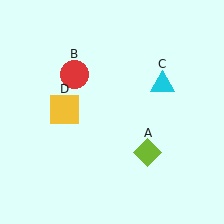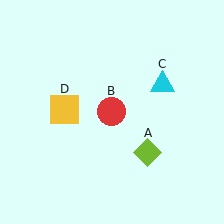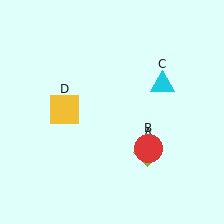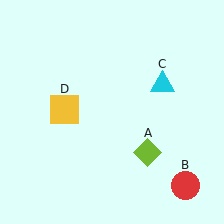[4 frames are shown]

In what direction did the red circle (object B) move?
The red circle (object B) moved down and to the right.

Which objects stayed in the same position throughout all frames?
Lime diamond (object A) and cyan triangle (object C) and yellow square (object D) remained stationary.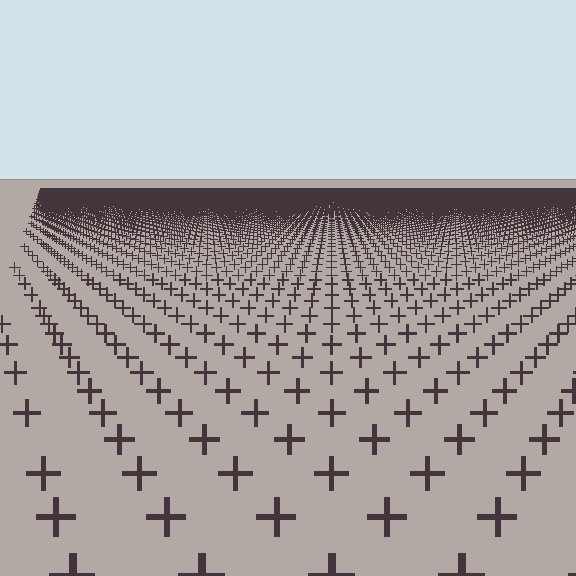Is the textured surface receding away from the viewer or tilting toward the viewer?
The surface is receding away from the viewer. Texture elements get smaller and denser toward the top.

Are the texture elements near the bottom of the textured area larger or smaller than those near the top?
Larger. Near the bottom, elements are closer to the viewer and appear at a bigger on-screen size.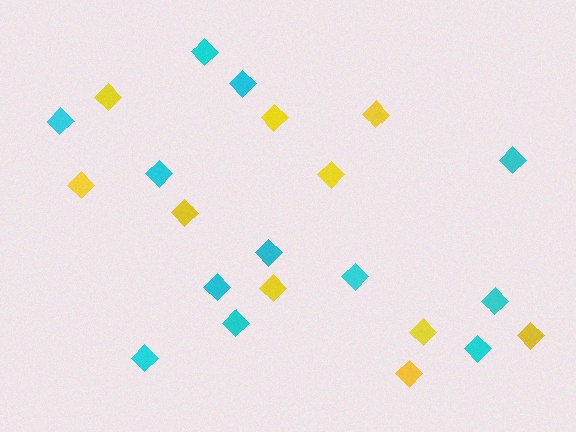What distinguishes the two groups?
There are 2 groups: one group of cyan diamonds (12) and one group of yellow diamonds (10).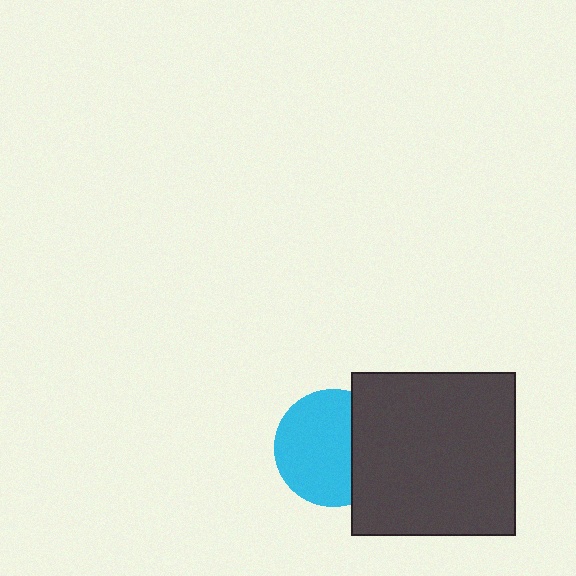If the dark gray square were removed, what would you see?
You would see the complete cyan circle.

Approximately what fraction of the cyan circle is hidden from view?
Roughly 31% of the cyan circle is hidden behind the dark gray square.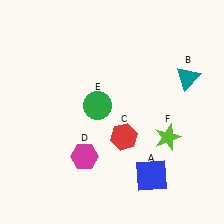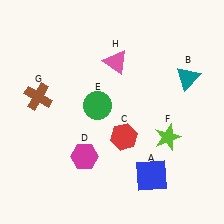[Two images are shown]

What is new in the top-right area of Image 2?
A pink triangle (H) was added in the top-right area of Image 2.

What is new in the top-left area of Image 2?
A brown cross (G) was added in the top-left area of Image 2.